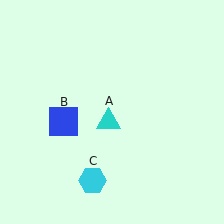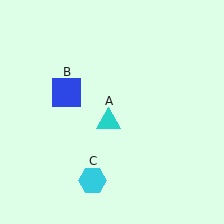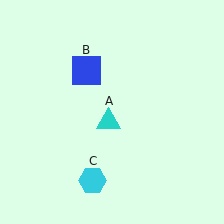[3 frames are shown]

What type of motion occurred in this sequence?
The blue square (object B) rotated clockwise around the center of the scene.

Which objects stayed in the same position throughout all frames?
Cyan triangle (object A) and cyan hexagon (object C) remained stationary.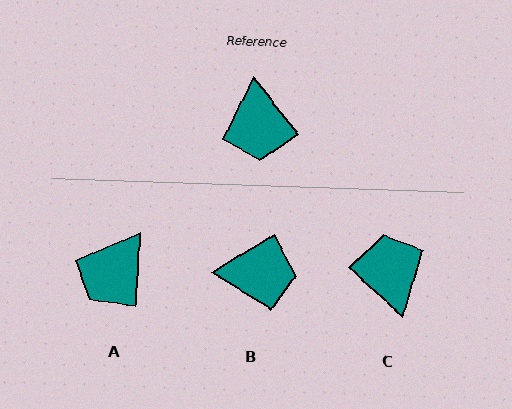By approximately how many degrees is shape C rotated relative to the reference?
Approximately 171 degrees clockwise.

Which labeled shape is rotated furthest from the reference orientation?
C, about 171 degrees away.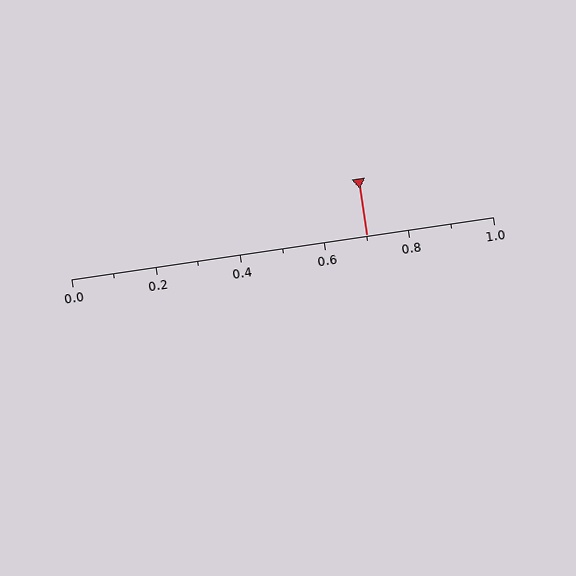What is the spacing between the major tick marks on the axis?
The major ticks are spaced 0.2 apart.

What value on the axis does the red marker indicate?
The marker indicates approximately 0.7.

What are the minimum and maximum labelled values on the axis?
The axis runs from 0.0 to 1.0.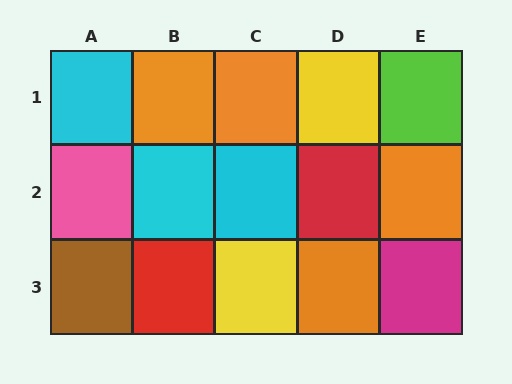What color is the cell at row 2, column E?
Orange.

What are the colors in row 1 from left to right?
Cyan, orange, orange, yellow, lime.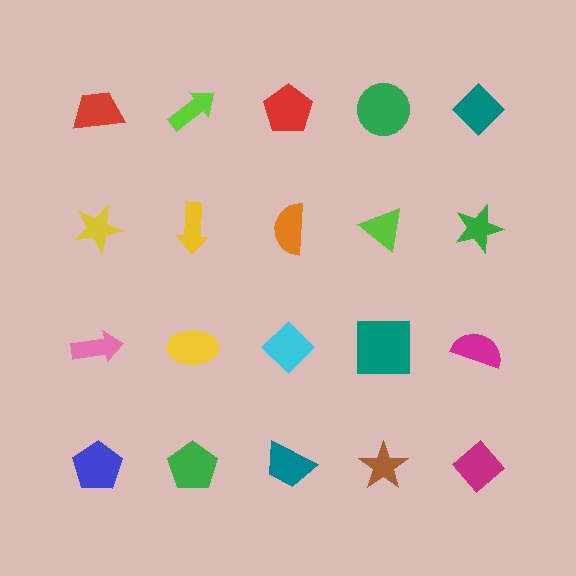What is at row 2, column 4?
A lime triangle.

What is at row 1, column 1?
A red trapezoid.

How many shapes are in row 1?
5 shapes.